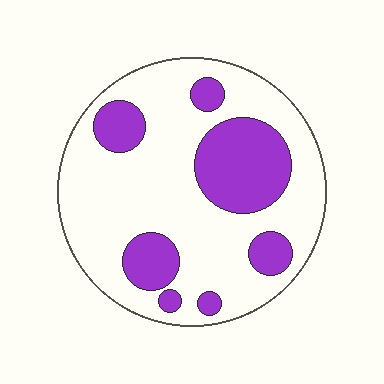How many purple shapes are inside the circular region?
7.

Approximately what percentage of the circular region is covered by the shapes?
Approximately 30%.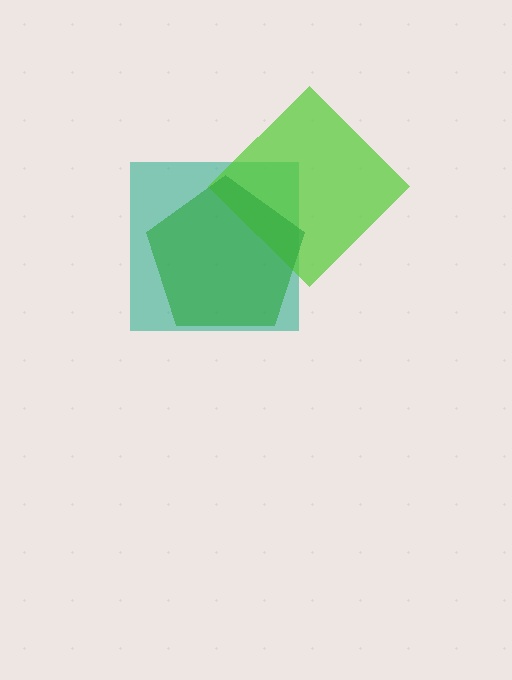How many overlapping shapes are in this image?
There are 3 overlapping shapes in the image.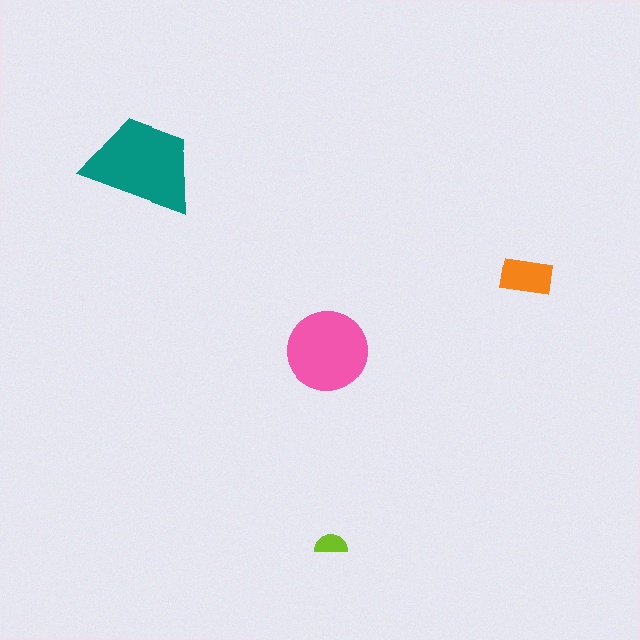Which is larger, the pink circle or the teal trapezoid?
The teal trapezoid.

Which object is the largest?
The teal trapezoid.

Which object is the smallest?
The lime semicircle.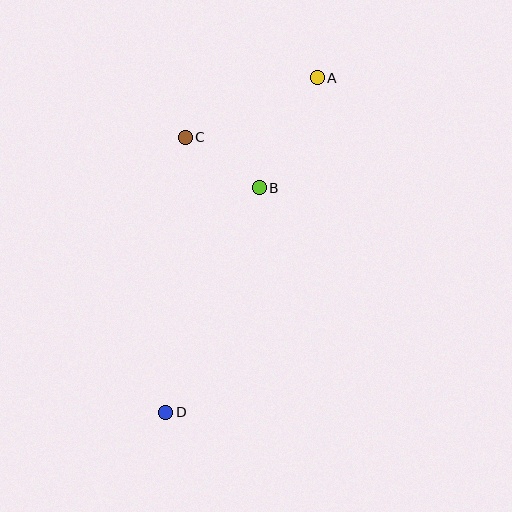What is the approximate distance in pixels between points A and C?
The distance between A and C is approximately 145 pixels.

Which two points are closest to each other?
Points B and C are closest to each other.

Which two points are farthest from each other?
Points A and D are farthest from each other.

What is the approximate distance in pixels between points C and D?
The distance between C and D is approximately 276 pixels.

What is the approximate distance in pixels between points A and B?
The distance between A and B is approximately 124 pixels.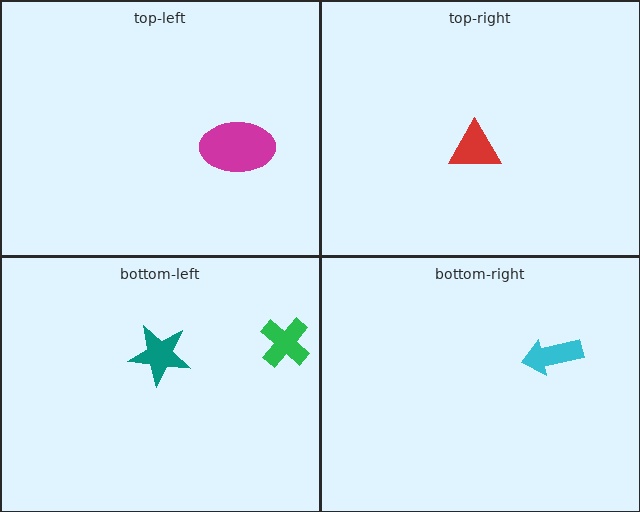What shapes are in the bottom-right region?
The cyan arrow.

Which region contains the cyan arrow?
The bottom-right region.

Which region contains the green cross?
The bottom-left region.